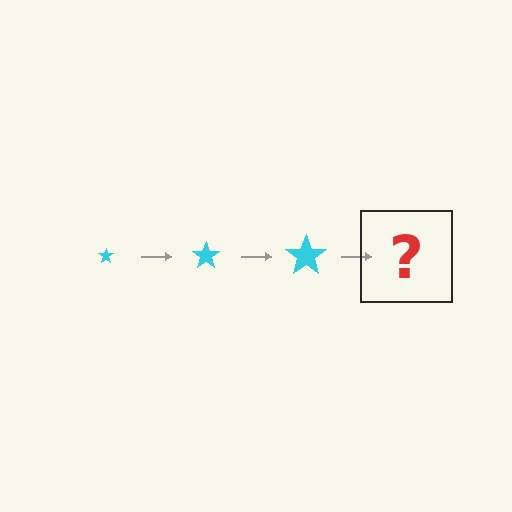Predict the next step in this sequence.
The next step is a cyan star, larger than the previous one.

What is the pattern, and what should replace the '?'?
The pattern is that the star gets progressively larger each step. The '?' should be a cyan star, larger than the previous one.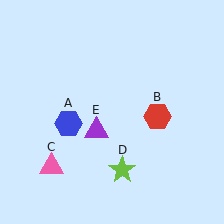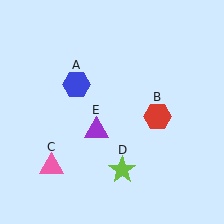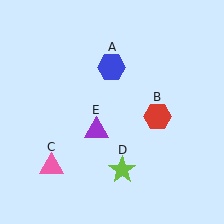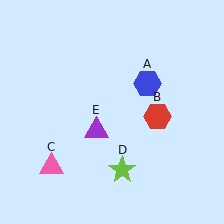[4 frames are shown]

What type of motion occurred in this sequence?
The blue hexagon (object A) rotated clockwise around the center of the scene.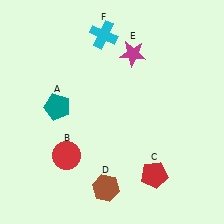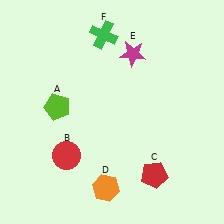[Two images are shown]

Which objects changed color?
A changed from teal to lime. D changed from brown to orange. F changed from cyan to green.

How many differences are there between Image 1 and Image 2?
There are 3 differences between the two images.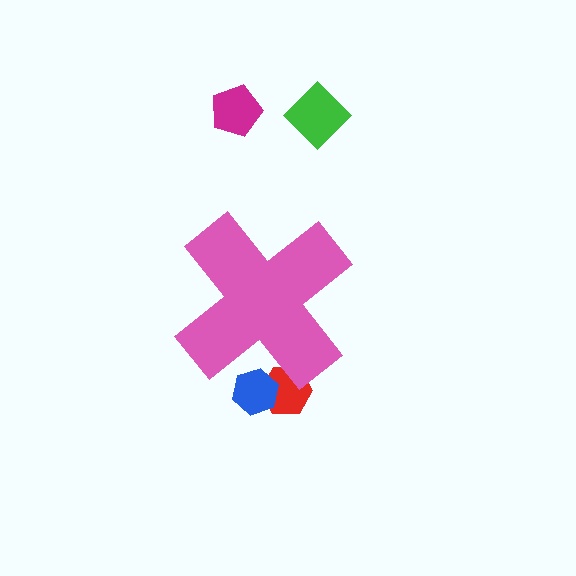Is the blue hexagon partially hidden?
Yes, the blue hexagon is partially hidden behind the pink cross.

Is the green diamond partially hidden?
No, the green diamond is fully visible.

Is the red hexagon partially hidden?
Yes, the red hexagon is partially hidden behind the pink cross.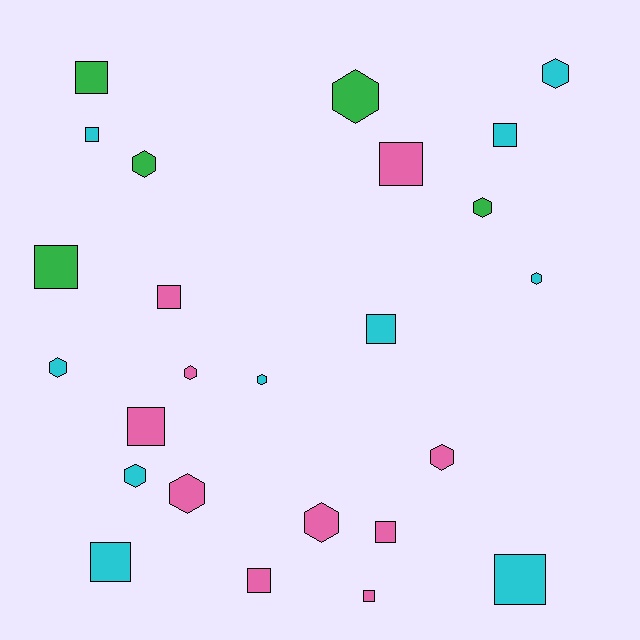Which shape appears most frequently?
Square, with 13 objects.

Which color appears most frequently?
Pink, with 10 objects.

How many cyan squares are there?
There are 5 cyan squares.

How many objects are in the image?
There are 25 objects.